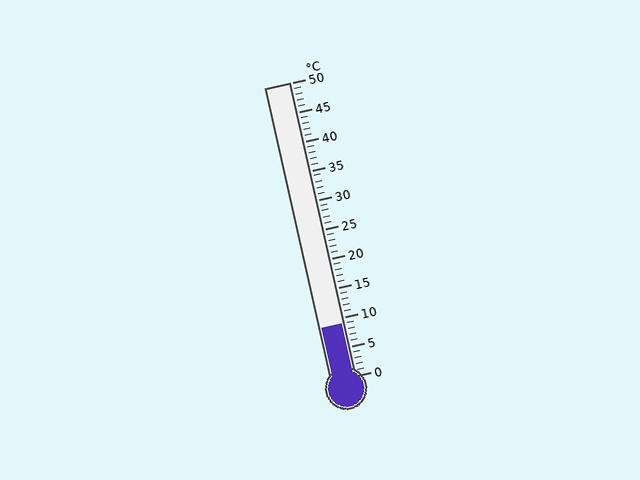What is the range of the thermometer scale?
The thermometer scale ranges from 0°C to 50°C.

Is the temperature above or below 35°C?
The temperature is below 35°C.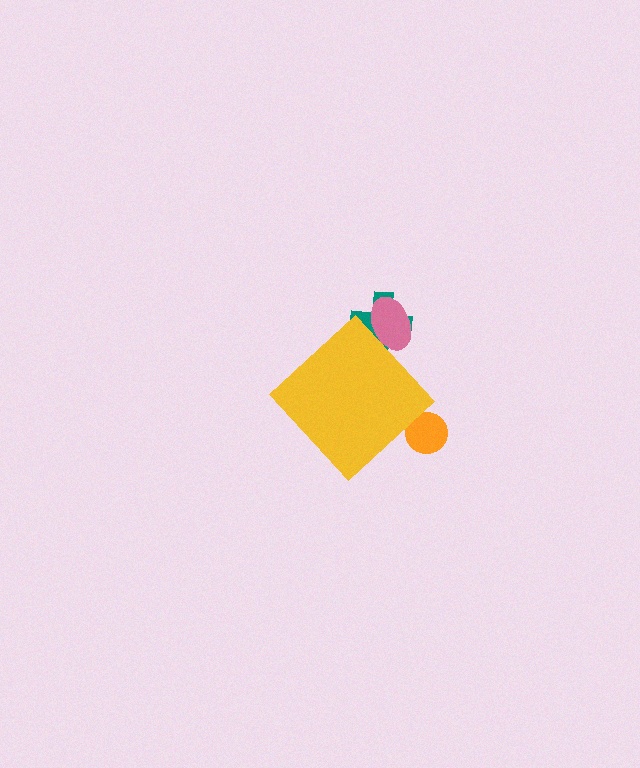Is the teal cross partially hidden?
Yes, the teal cross is partially hidden behind the yellow diamond.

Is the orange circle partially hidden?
Yes, the orange circle is partially hidden behind the yellow diamond.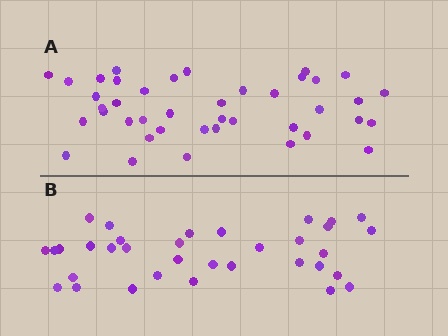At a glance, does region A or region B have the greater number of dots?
Region A (the top region) has more dots.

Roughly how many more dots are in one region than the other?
Region A has roughly 8 or so more dots than region B.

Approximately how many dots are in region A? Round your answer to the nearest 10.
About 40 dots. (The exact count is 41, which rounds to 40.)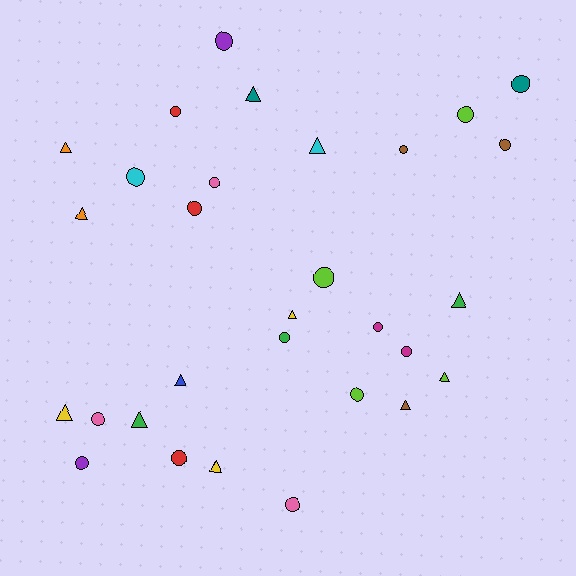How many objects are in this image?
There are 30 objects.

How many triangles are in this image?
There are 12 triangles.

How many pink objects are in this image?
There are 3 pink objects.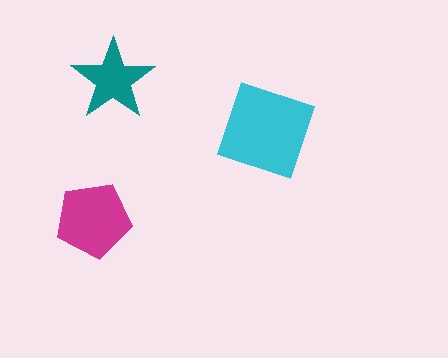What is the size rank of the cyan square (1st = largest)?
1st.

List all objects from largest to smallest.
The cyan square, the magenta pentagon, the teal star.